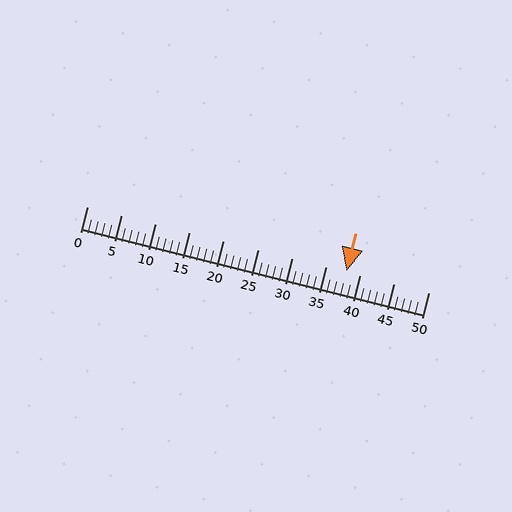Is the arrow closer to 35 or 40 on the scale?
The arrow is closer to 40.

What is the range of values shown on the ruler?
The ruler shows values from 0 to 50.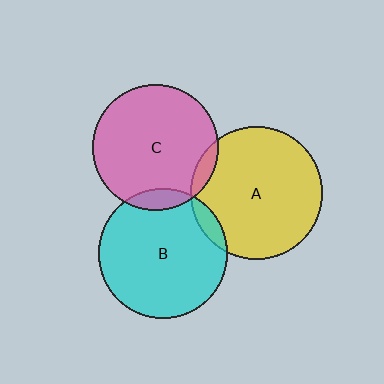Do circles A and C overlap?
Yes.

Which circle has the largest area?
Circle A (yellow).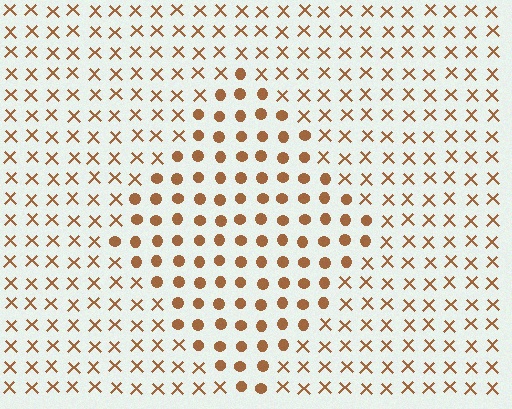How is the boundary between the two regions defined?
The boundary is defined by a change in element shape: circles inside vs. X marks outside. All elements share the same color and spacing.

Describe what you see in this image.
The image is filled with small brown elements arranged in a uniform grid. A diamond-shaped region contains circles, while the surrounding area contains X marks. The boundary is defined purely by the change in element shape.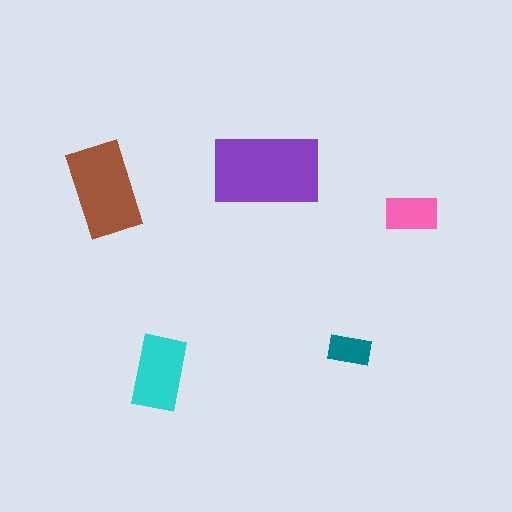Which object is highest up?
The purple rectangle is topmost.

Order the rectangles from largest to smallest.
the purple one, the brown one, the cyan one, the pink one, the teal one.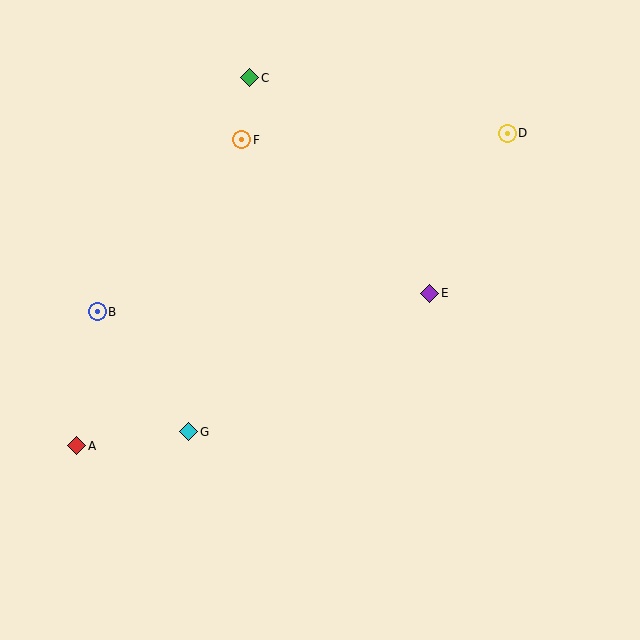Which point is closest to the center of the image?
Point E at (430, 293) is closest to the center.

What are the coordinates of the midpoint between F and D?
The midpoint between F and D is at (375, 136).